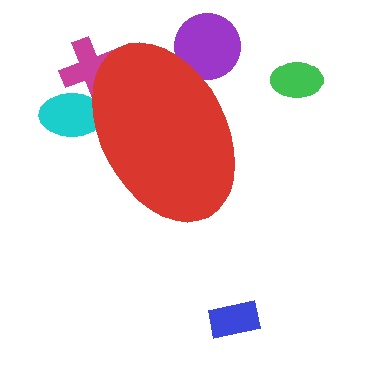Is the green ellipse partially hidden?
No, the green ellipse is fully visible.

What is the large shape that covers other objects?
A red ellipse.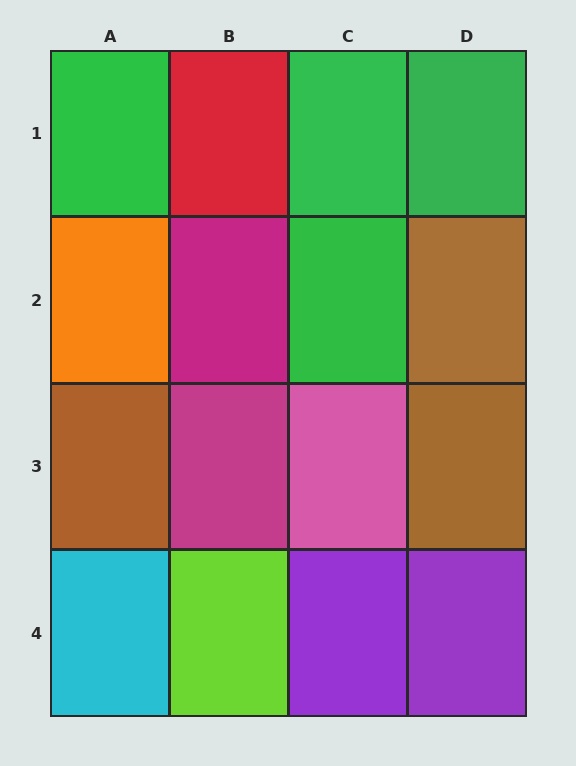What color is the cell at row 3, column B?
Magenta.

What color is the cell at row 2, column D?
Brown.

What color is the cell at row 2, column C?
Green.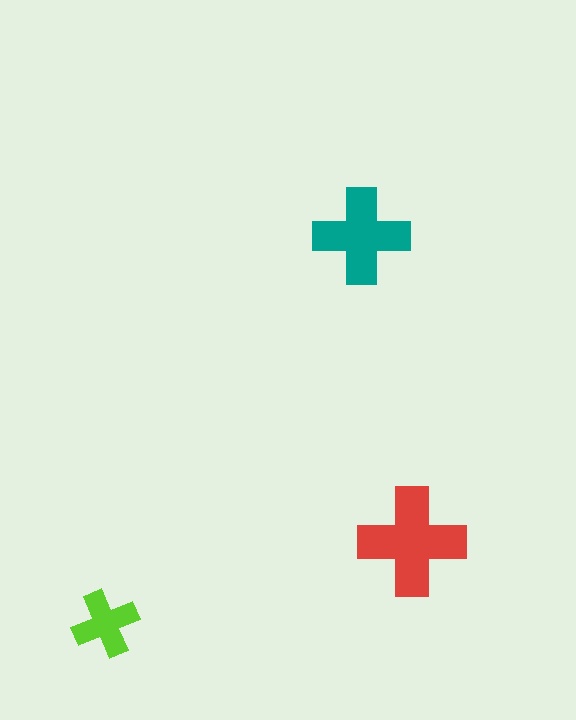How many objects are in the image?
There are 3 objects in the image.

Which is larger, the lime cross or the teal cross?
The teal one.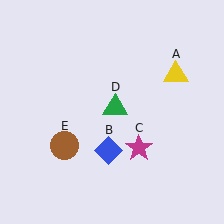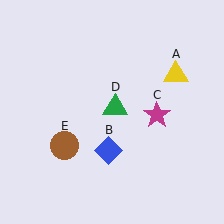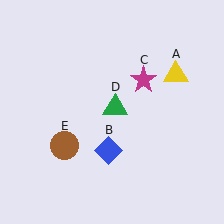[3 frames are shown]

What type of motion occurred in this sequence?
The magenta star (object C) rotated counterclockwise around the center of the scene.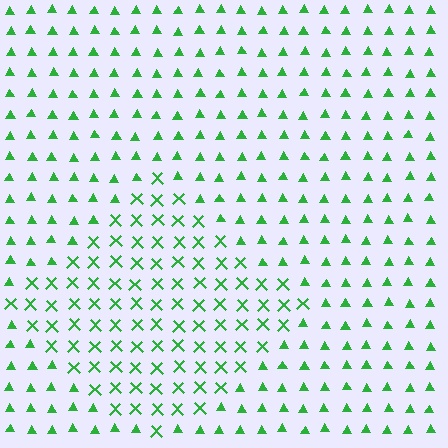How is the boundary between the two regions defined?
The boundary is defined by a change in element shape: X marks inside vs. triangles outside. All elements share the same color and spacing.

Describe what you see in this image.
The image is filled with small green elements arranged in a uniform grid. A diamond-shaped region contains X marks, while the surrounding area contains triangles. The boundary is defined purely by the change in element shape.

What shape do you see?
I see a diamond.